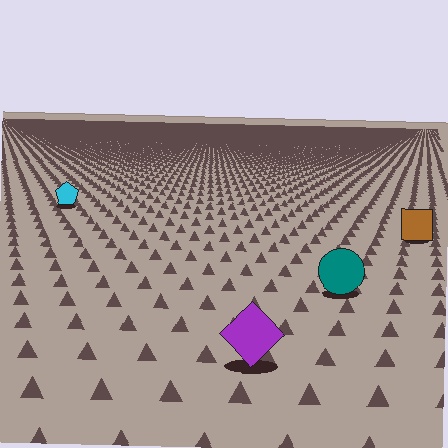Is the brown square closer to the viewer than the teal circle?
No. The teal circle is closer — you can tell from the texture gradient: the ground texture is coarser near it.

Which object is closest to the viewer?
The purple diamond is closest. The texture marks near it are larger and more spread out.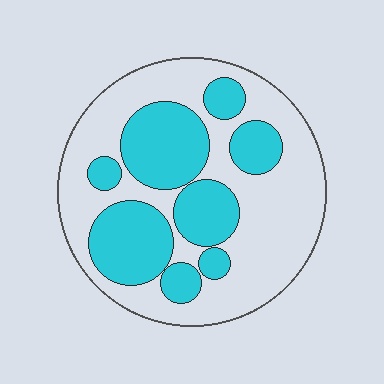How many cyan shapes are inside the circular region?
8.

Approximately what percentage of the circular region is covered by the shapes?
Approximately 40%.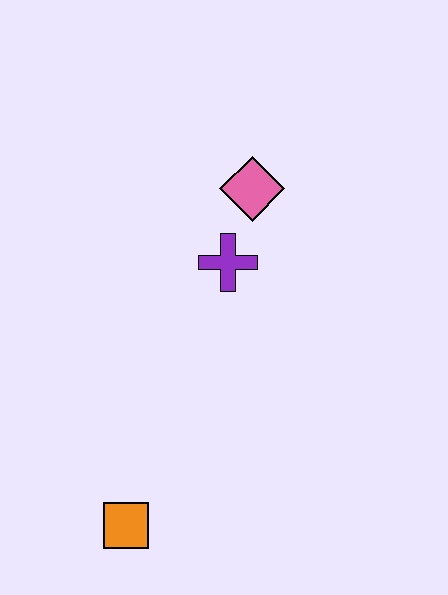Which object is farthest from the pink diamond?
The orange square is farthest from the pink diamond.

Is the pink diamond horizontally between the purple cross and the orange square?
No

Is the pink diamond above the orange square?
Yes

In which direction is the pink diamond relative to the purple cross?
The pink diamond is above the purple cross.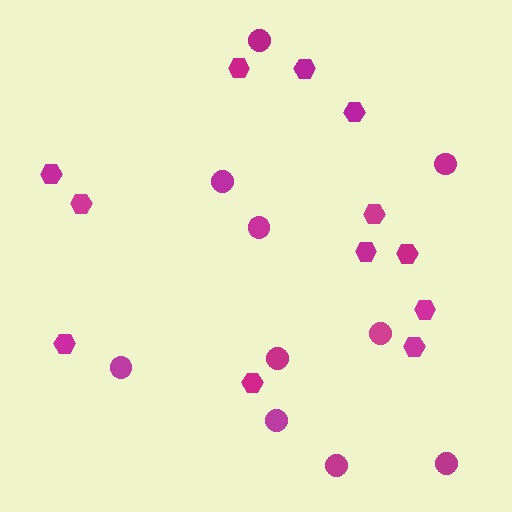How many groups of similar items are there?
There are 2 groups: one group of circles (10) and one group of hexagons (12).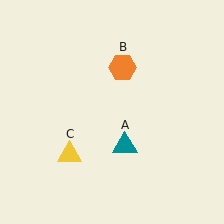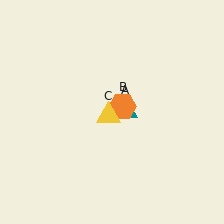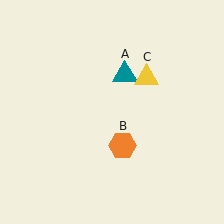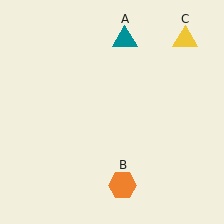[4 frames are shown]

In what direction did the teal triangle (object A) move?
The teal triangle (object A) moved up.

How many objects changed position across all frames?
3 objects changed position: teal triangle (object A), orange hexagon (object B), yellow triangle (object C).